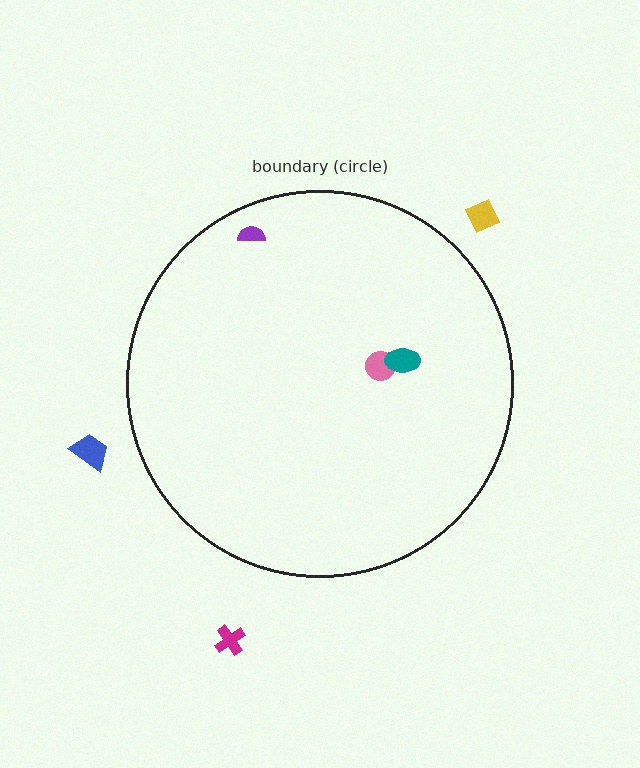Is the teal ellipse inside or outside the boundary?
Inside.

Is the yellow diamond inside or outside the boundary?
Outside.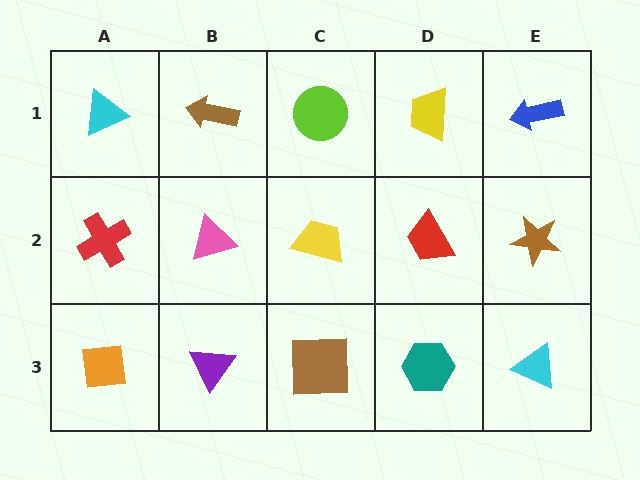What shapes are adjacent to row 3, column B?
A pink triangle (row 2, column B), an orange square (row 3, column A), a brown square (row 3, column C).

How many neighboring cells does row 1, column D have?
3.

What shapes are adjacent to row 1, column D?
A red trapezoid (row 2, column D), a lime circle (row 1, column C), a blue arrow (row 1, column E).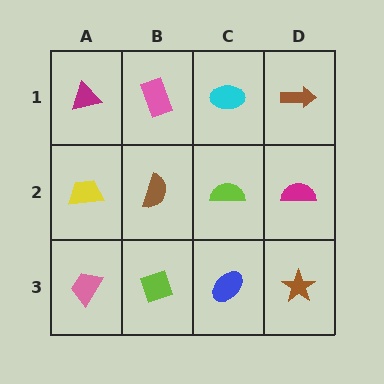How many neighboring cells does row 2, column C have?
4.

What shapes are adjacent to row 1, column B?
A brown semicircle (row 2, column B), a magenta triangle (row 1, column A), a cyan ellipse (row 1, column C).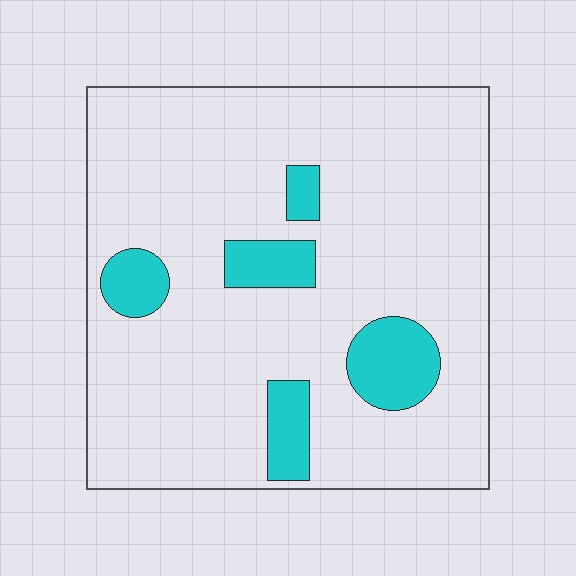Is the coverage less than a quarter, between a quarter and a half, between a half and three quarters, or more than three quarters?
Less than a quarter.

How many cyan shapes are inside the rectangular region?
5.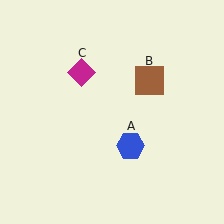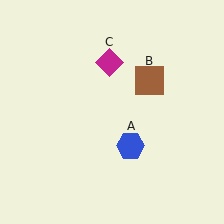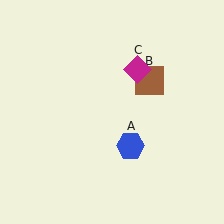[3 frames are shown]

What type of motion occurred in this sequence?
The magenta diamond (object C) rotated clockwise around the center of the scene.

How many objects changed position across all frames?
1 object changed position: magenta diamond (object C).